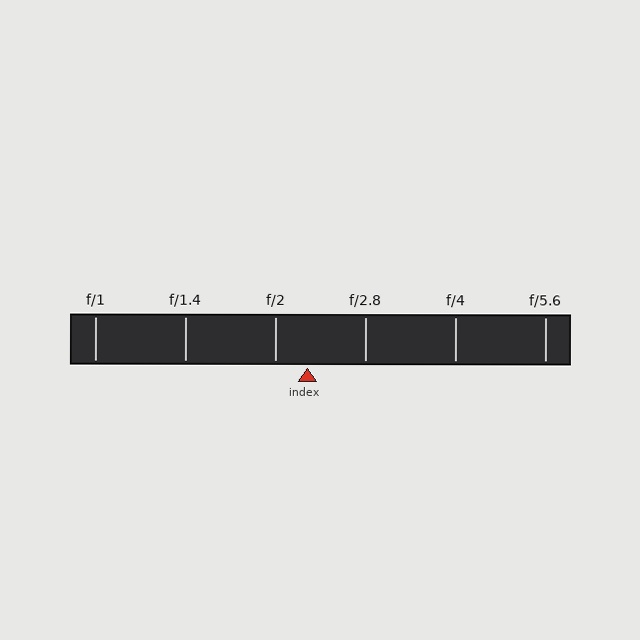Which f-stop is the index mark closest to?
The index mark is closest to f/2.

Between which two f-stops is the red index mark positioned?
The index mark is between f/2 and f/2.8.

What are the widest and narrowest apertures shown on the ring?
The widest aperture shown is f/1 and the narrowest is f/5.6.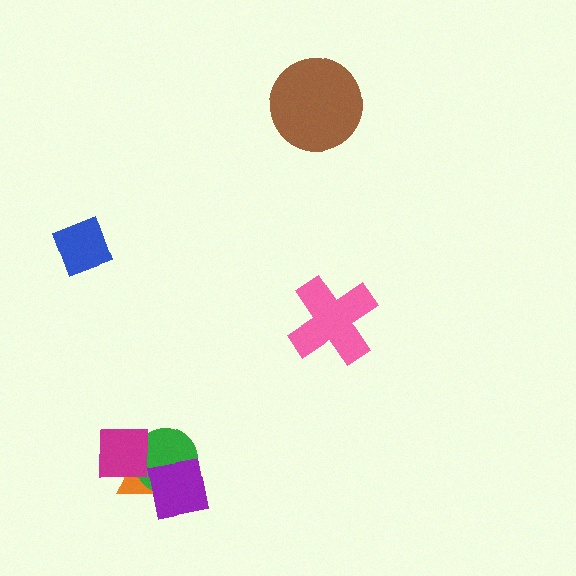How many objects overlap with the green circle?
3 objects overlap with the green circle.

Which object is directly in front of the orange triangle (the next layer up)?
The green circle is directly in front of the orange triangle.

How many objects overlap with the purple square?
2 objects overlap with the purple square.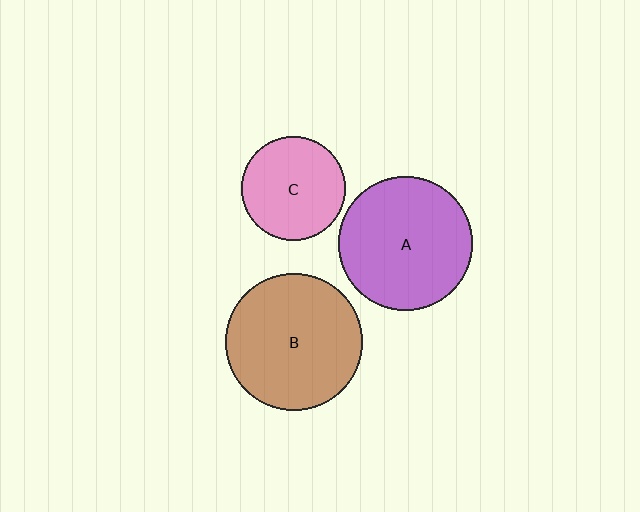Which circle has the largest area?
Circle B (brown).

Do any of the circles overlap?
No, none of the circles overlap.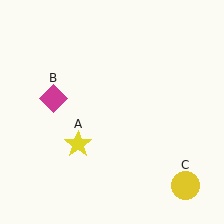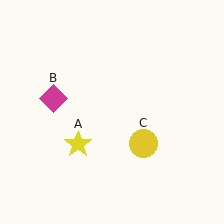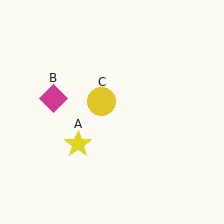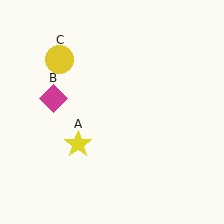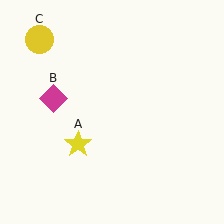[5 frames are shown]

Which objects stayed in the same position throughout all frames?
Yellow star (object A) and magenta diamond (object B) remained stationary.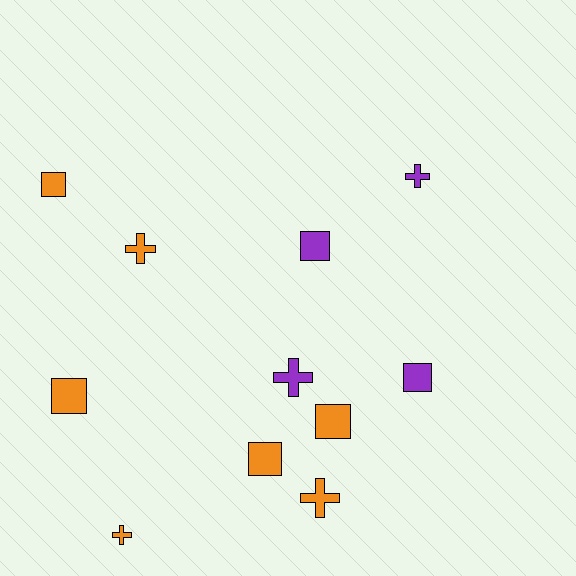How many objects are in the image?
There are 11 objects.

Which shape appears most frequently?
Square, with 6 objects.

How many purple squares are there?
There are 2 purple squares.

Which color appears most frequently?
Orange, with 7 objects.